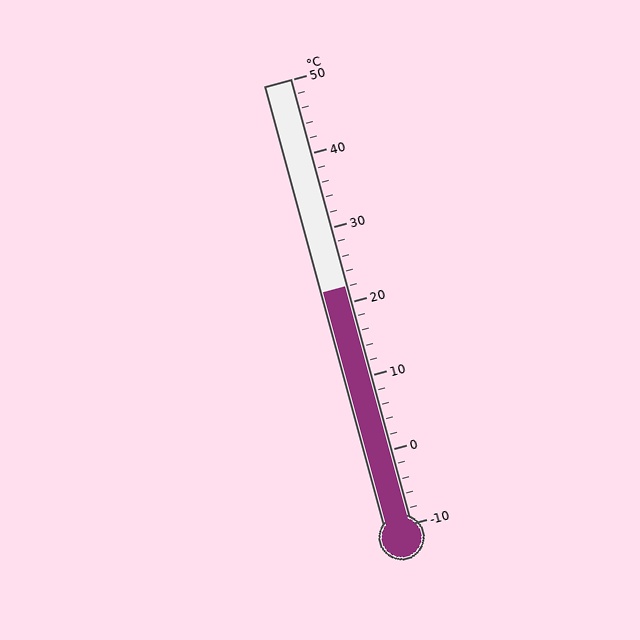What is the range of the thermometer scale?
The thermometer scale ranges from -10°C to 50°C.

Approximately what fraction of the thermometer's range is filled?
The thermometer is filled to approximately 55% of its range.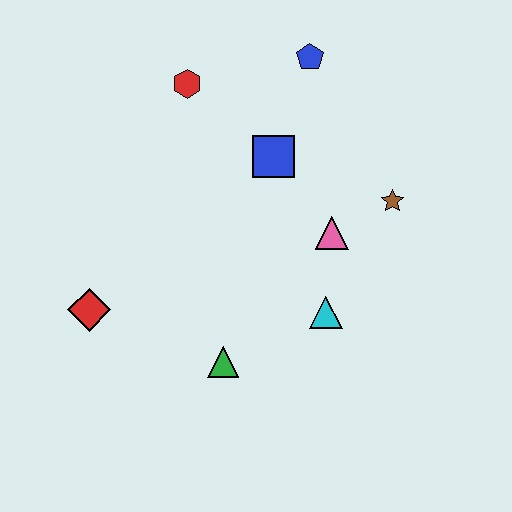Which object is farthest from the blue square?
The red diamond is farthest from the blue square.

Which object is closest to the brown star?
The pink triangle is closest to the brown star.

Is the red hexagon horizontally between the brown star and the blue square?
No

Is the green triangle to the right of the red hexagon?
Yes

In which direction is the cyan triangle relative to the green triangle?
The cyan triangle is to the right of the green triangle.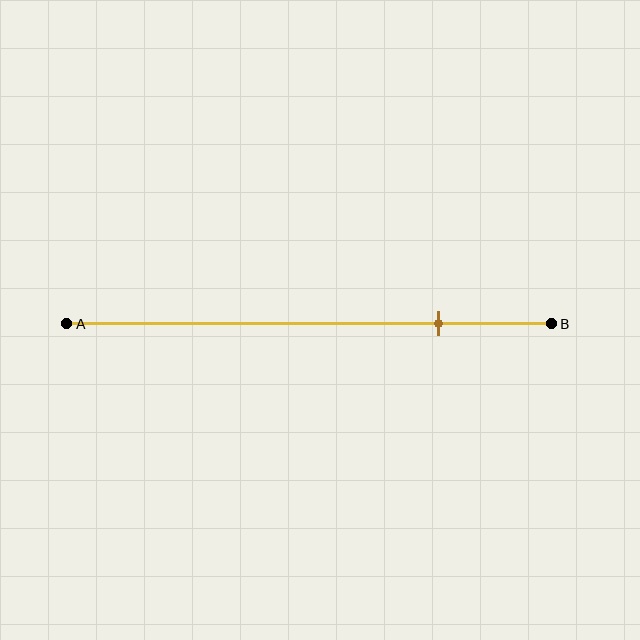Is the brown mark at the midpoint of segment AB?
No, the mark is at about 75% from A, not at the 50% midpoint.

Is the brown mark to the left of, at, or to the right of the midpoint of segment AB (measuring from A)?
The brown mark is to the right of the midpoint of segment AB.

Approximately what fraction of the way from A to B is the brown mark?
The brown mark is approximately 75% of the way from A to B.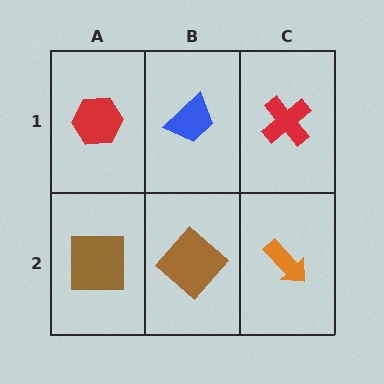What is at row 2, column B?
A brown diamond.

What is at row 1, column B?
A blue trapezoid.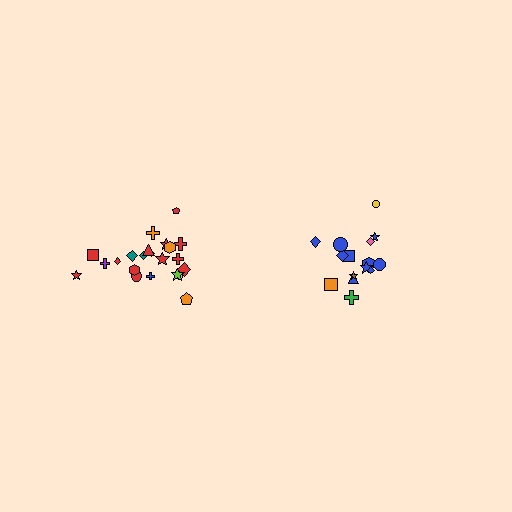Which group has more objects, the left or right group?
The left group.